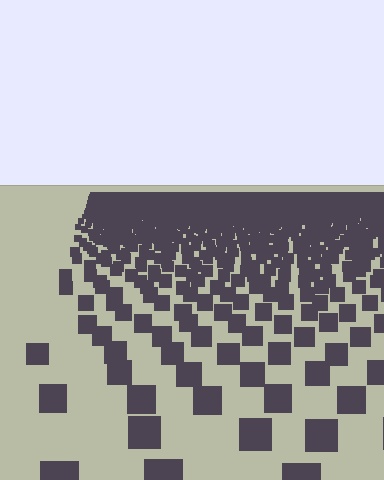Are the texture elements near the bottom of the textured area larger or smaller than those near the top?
Larger. Near the bottom, elements are closer to the viewer and appear at a bigger on-screen size.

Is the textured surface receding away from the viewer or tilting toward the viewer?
The surface is receding away from the viewer. Texture elements get smaller and denser toward the top.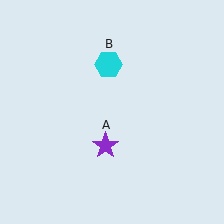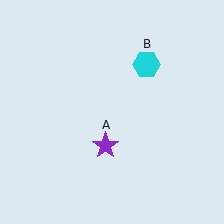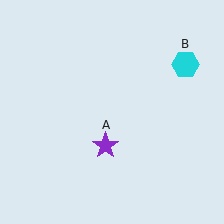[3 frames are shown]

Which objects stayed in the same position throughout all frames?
Purple star (object A) remained stationary.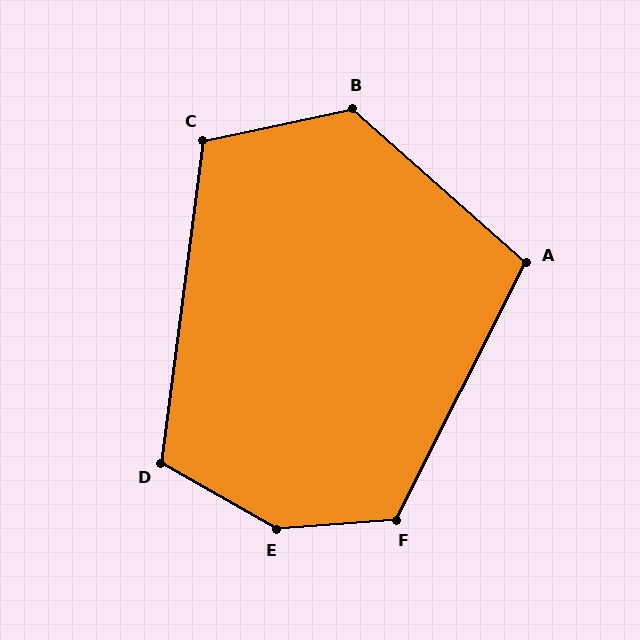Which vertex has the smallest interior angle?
A, at approximately 105 degrees.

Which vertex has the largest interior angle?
E, at approximately 146 degrees.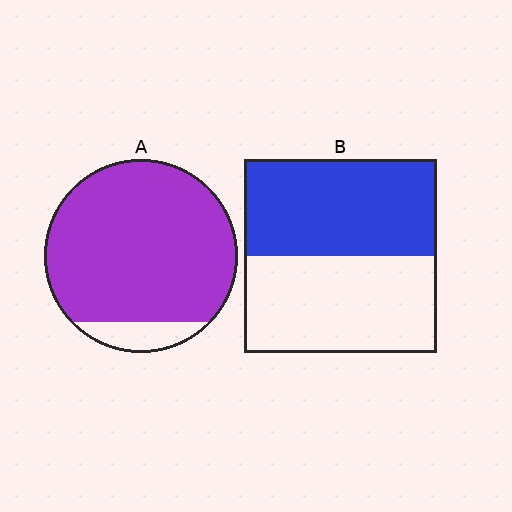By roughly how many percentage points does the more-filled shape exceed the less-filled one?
By roughly 40 percentage points (A over B).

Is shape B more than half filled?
Roughly half.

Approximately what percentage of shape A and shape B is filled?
A is approximately 90% and B is approximately 50%.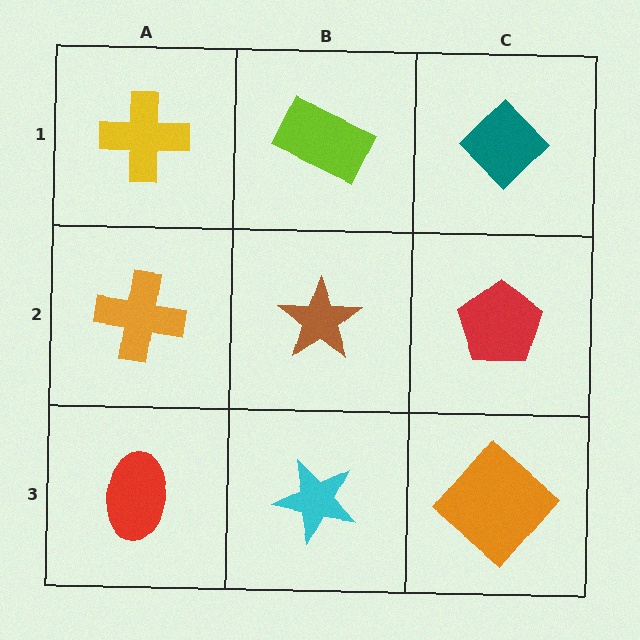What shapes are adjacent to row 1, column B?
A brown star (row 2, column B), a yellow cross (row 1, column A), a teal diamond (row 1, column C).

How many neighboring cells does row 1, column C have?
2.